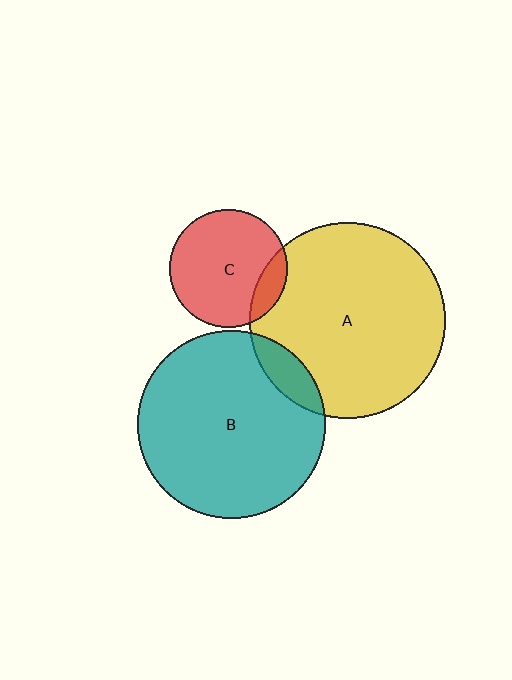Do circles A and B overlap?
Yes.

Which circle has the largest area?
Circle A (yellow).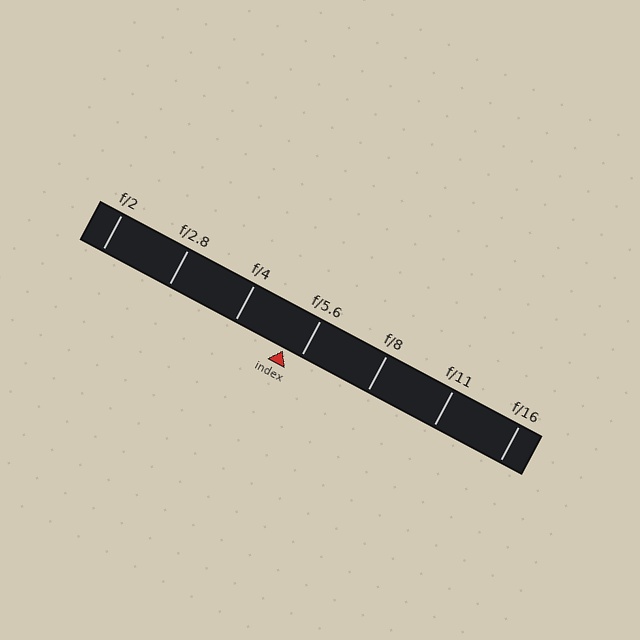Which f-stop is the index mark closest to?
The index mark is closest to f/5.6.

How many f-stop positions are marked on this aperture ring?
There are 7 f-stop positions marked.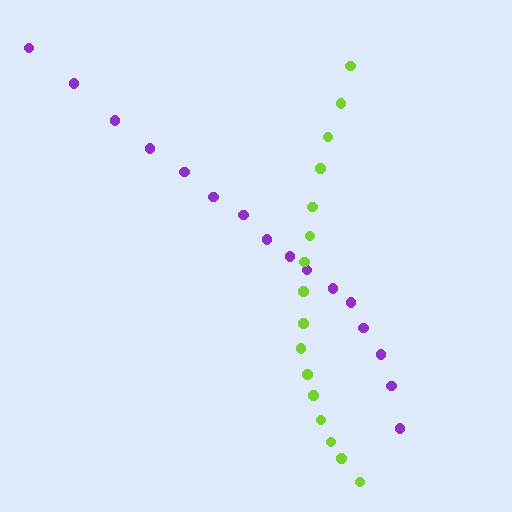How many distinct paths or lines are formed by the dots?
There are 2 distinct paths.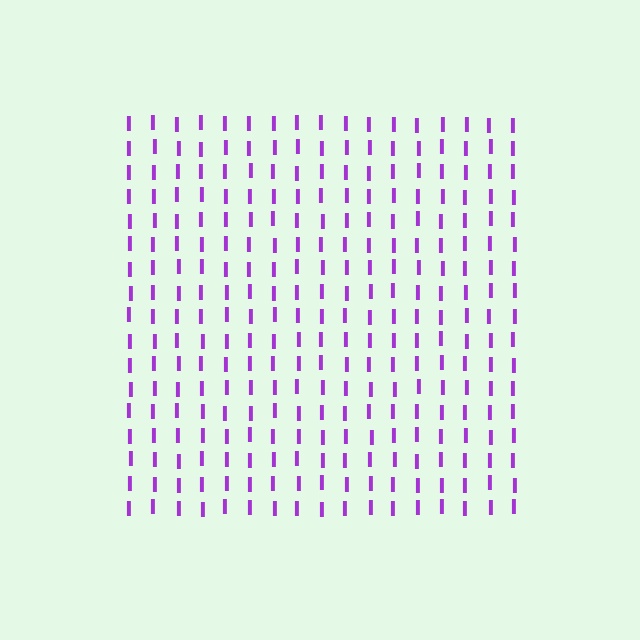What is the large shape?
The large shape is a square.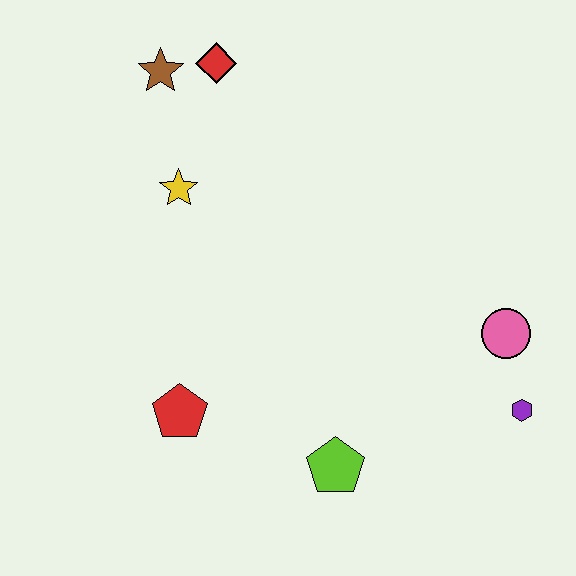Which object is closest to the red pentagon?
The lime pentagon is closest to the red pentagon.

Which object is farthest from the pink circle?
The brown star is farthest from the pink circle.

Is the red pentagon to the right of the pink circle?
No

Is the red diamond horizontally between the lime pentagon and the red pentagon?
Yes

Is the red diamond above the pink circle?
Yes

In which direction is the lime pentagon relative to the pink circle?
The lime pentagon is to the left of the pink circle.